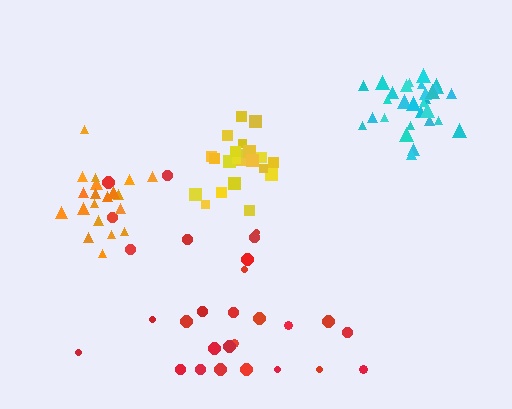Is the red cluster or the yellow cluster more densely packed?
Yellow.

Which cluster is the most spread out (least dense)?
Red.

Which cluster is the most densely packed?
Cyan.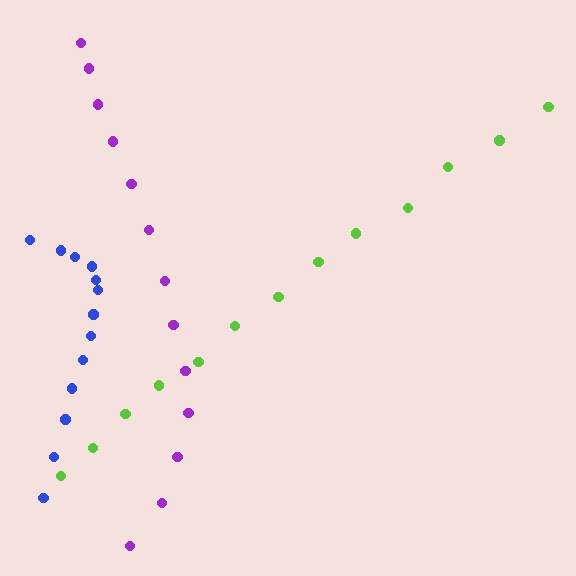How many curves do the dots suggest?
There are 3 distinct paths.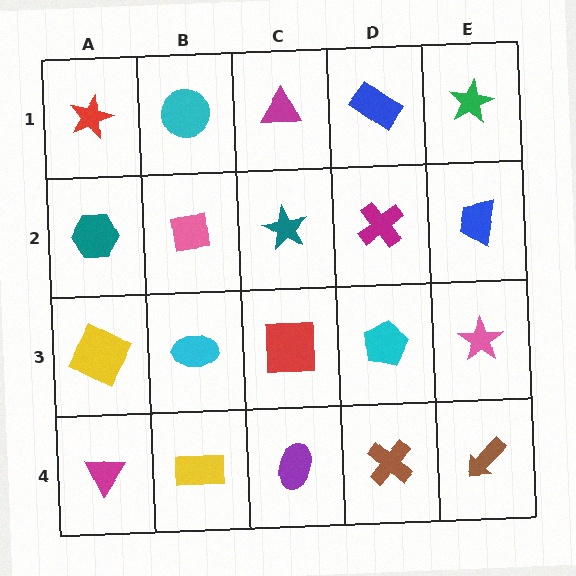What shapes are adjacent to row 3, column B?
A pink square (row 2, column B), a yellow rectangle (row 4, column B), a yellow square (row 3, column A), a red square (row 3, column C).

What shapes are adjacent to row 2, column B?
A cyan circle (row 1, column B), a cyan ellipse (row 3, column B), a teal hexagon (row 2, column A), a teal star (row 2, column C).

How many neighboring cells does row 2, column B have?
4.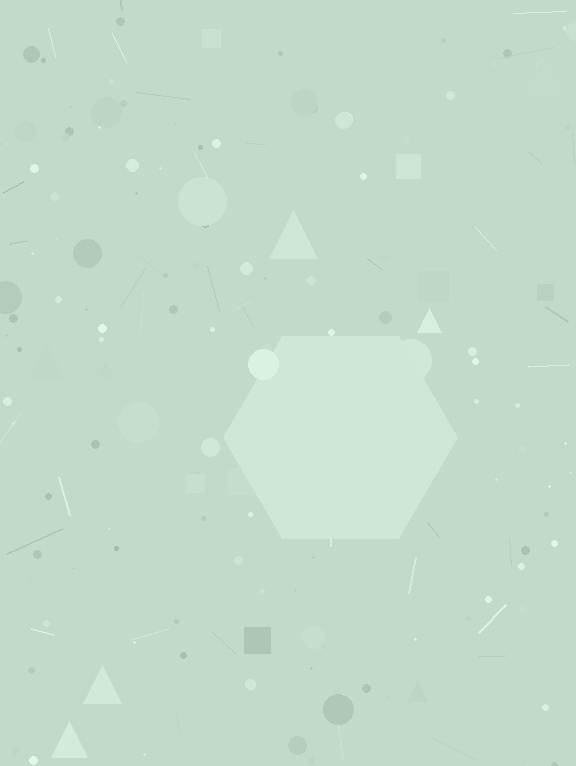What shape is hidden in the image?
A hexagon is hidden in the image.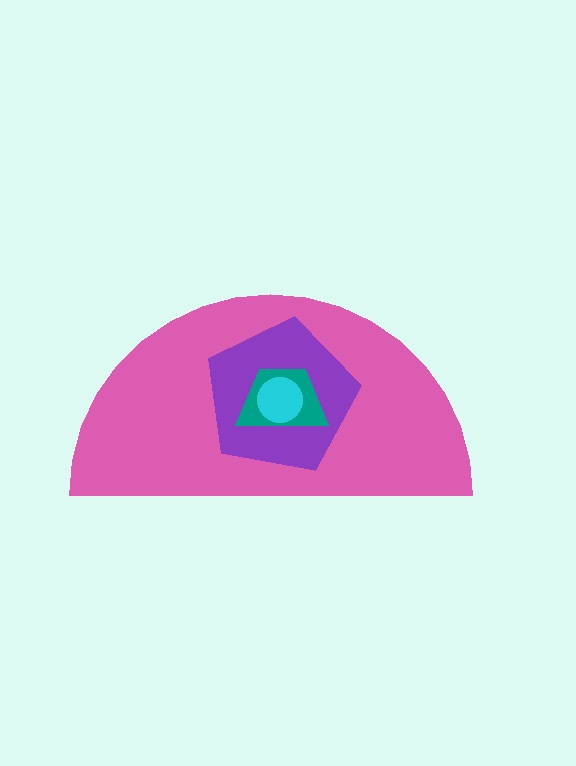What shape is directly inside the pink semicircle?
The purple pentagon.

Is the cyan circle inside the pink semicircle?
Yes.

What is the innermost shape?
The cyan circle.